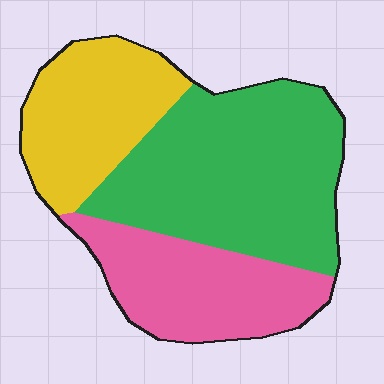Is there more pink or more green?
Green.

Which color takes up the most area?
Green, at roughly 45%.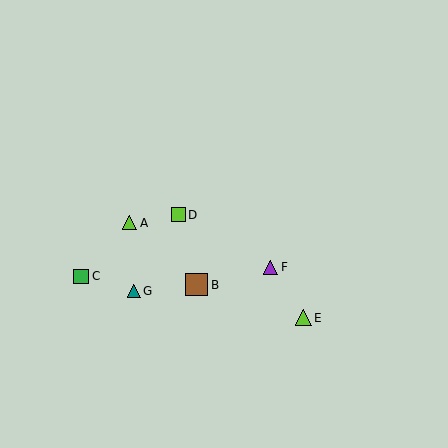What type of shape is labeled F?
Shape F is a purple triangle.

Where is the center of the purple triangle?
The center of the purple triangle is at (271, 267).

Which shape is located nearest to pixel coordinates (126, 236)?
The lime triangle (labeled A) at (130, 223) is nearest to that location.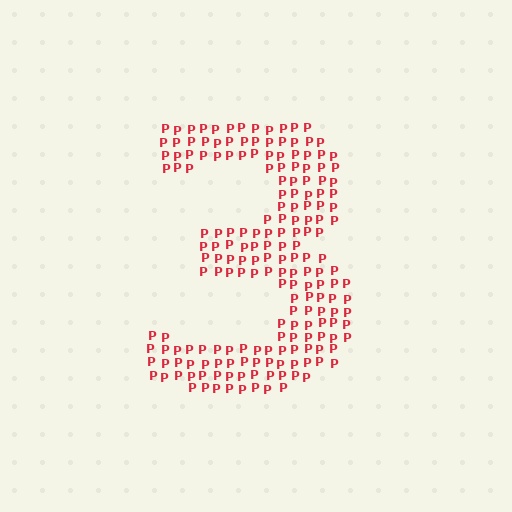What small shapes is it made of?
It is made of small letter P's.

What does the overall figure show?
The overall figure shows the digit 3.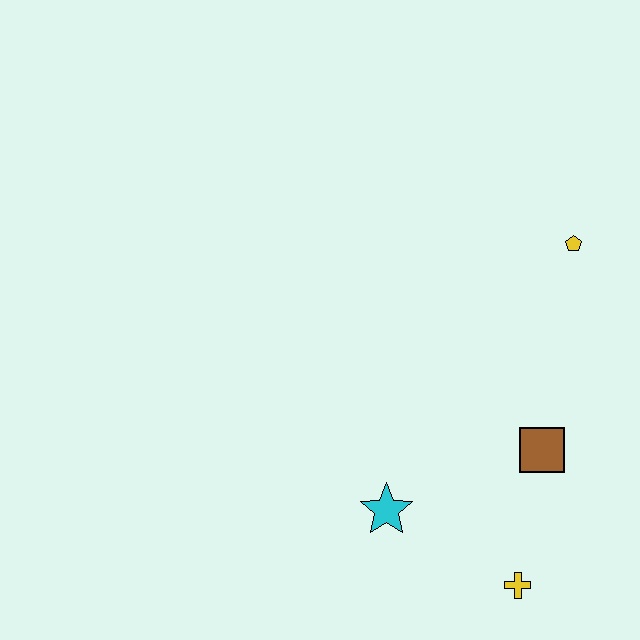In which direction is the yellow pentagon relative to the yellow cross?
The yellow pentagon is above the yellow cross.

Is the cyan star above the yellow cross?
Yes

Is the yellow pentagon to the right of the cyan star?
Yes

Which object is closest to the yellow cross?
The brown square is closest to the yellow cross.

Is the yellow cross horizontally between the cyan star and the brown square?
Yes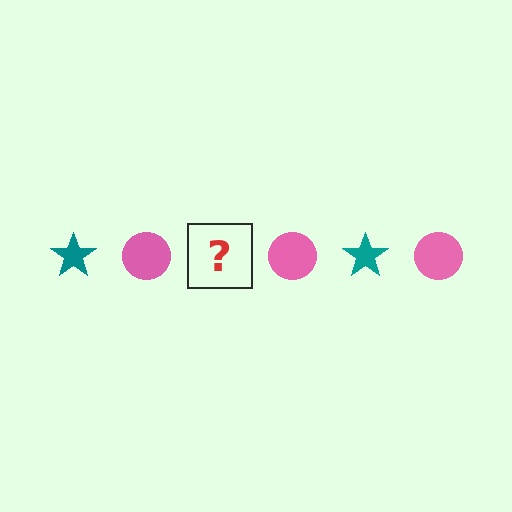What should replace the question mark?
The question mark should be replaced with a teal star.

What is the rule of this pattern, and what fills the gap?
The rule is that the pattern alternates between teal star and pink circle. The gap should be filled with a teal star.